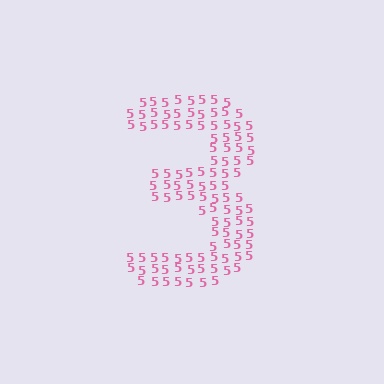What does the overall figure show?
The overall figure shows the digit 3.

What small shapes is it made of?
It is made of small digit 5's.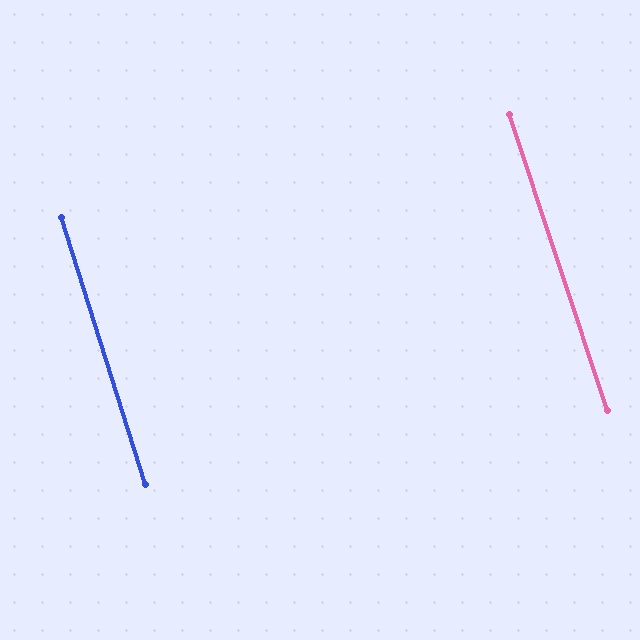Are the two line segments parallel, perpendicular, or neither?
Parallel — their directions differ by only 0.7°.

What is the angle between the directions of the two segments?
Approximately 1 degree.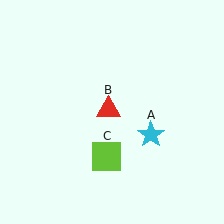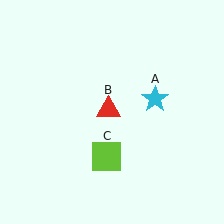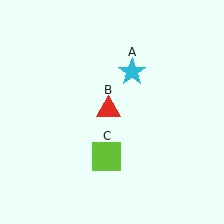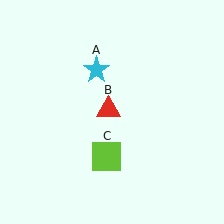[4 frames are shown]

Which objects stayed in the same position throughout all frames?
Red triangle (object B) and lime square (object C) remained stationary.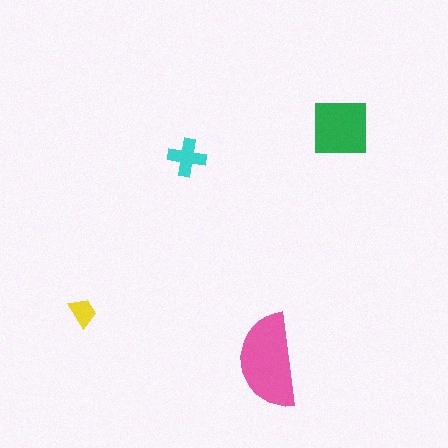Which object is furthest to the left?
The yellow trapezoid is leftmost.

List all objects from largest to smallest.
The pink semicircle, the green square, the cyan cross, the yellow trapezoid.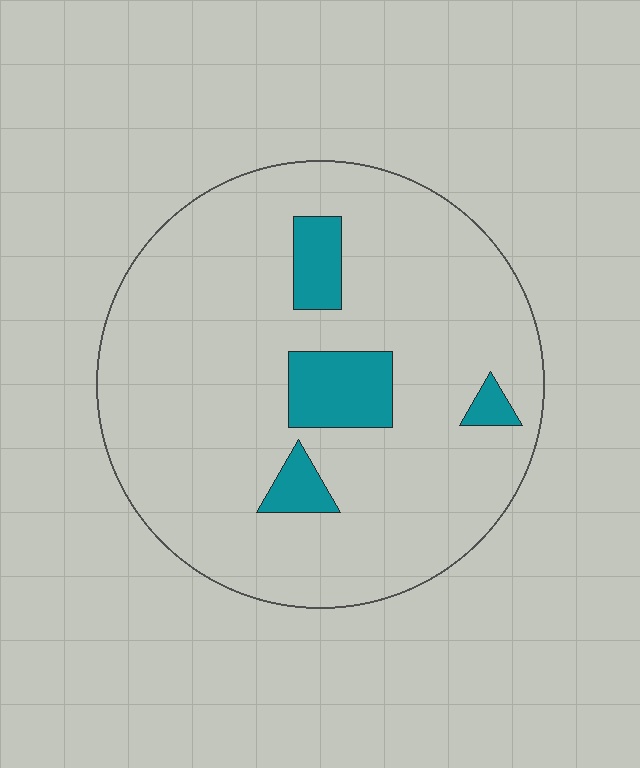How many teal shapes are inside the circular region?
4.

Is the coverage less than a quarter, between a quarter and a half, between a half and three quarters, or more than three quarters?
Less than a quarter.